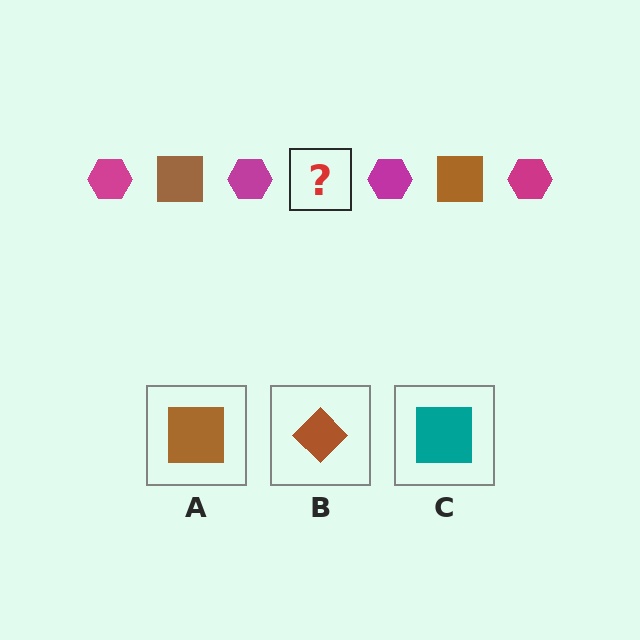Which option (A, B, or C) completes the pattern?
A.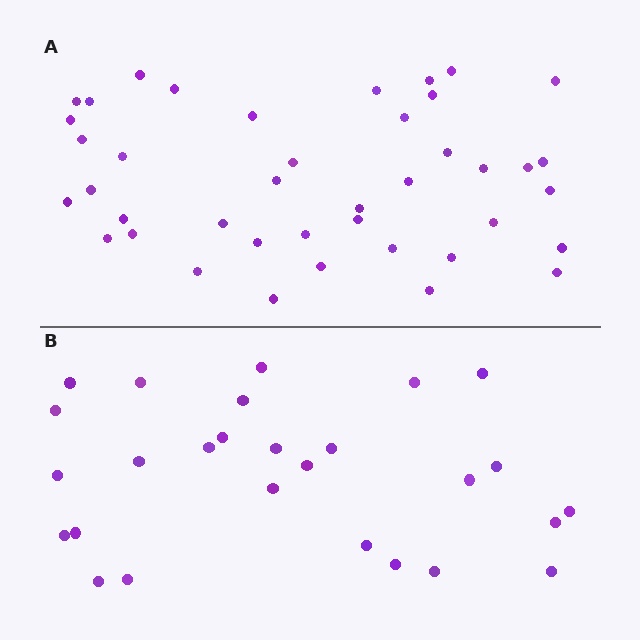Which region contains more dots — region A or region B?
Region A (the top region) has more dots.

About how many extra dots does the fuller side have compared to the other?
Region A has approximately 15 more dots than region B.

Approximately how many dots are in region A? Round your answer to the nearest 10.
About 40 dots. (The exact count is 41, which rounds to 40.)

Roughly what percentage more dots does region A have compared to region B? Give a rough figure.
About 50% more.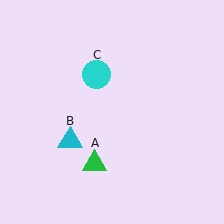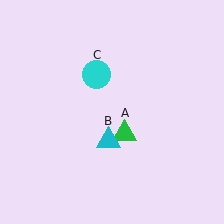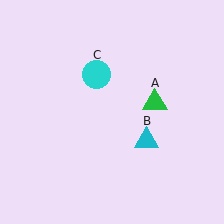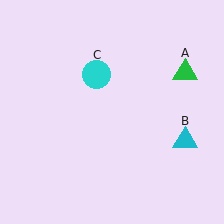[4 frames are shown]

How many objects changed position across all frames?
2 objects changed position: green triangle (object A), cyan triangle (object B).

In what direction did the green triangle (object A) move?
The green triangle (object A) moved up and to the right.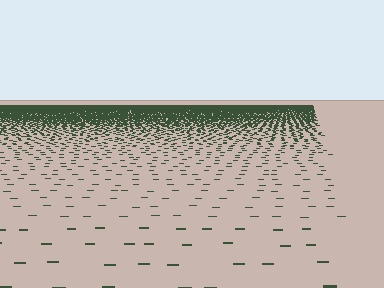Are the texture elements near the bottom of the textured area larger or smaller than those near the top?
Larger. Near the bottom, elements are closer to the viewer and appear at a bigger on-screen size.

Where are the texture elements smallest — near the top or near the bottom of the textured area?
Near the top.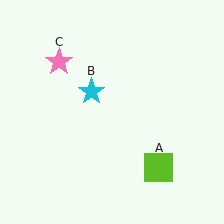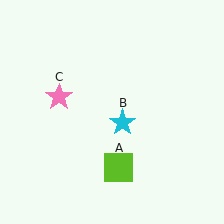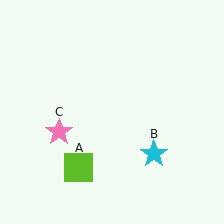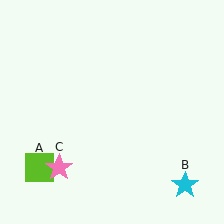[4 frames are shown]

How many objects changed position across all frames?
3 objects changed position: lime square (object A), cyan star (object B), pink star (object C).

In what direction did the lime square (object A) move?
The lime square (object A) moved left.